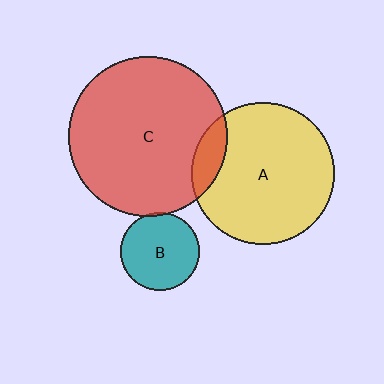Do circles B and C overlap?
Yes.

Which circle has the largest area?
Circle C (red).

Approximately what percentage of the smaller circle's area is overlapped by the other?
Approximately 5%.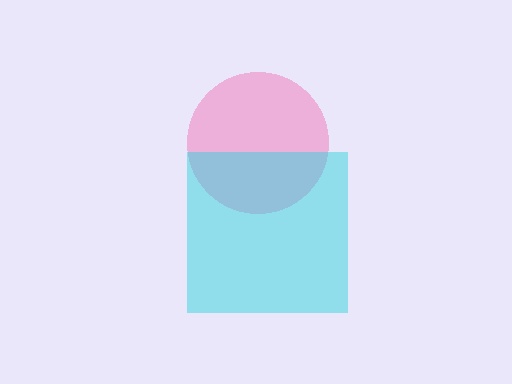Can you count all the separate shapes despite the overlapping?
Yes, there are 2 separate shapes.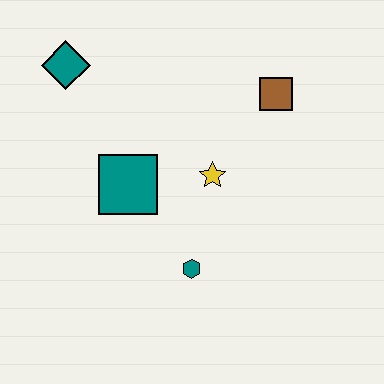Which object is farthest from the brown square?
The teal diamond is farthest from the brown square.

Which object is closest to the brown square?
The yellow star is closest to the brown square.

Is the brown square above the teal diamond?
No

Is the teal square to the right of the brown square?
No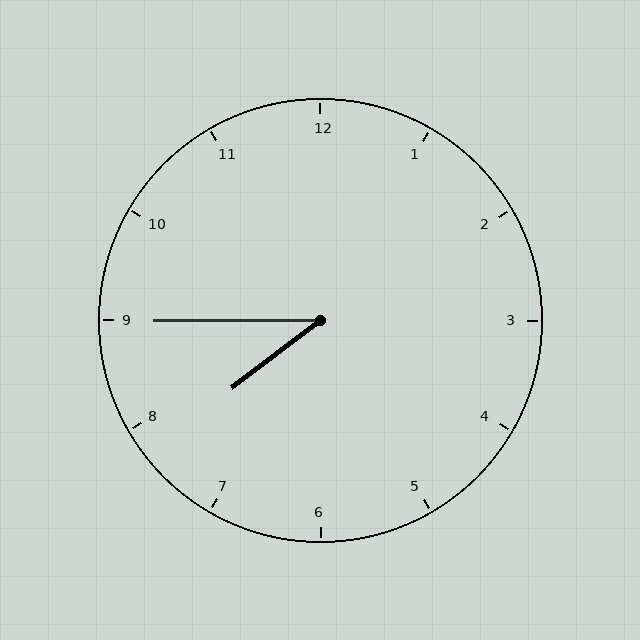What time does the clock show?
7:45.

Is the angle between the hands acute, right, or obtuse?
It is acute.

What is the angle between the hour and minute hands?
Approximately 38 degrees.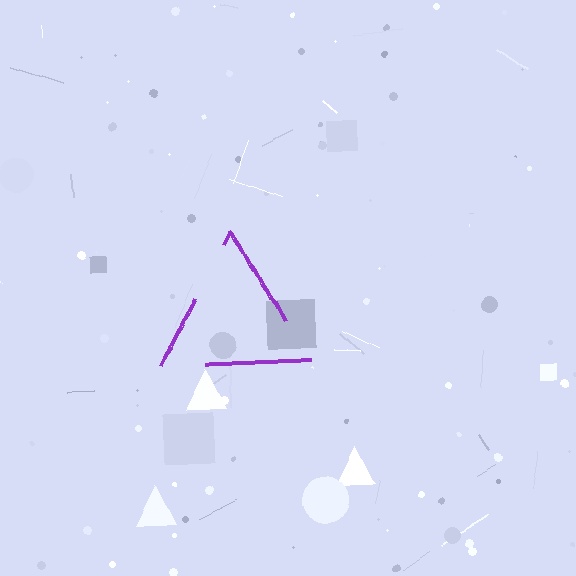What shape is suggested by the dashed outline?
The dashed outline suggests a triangle.